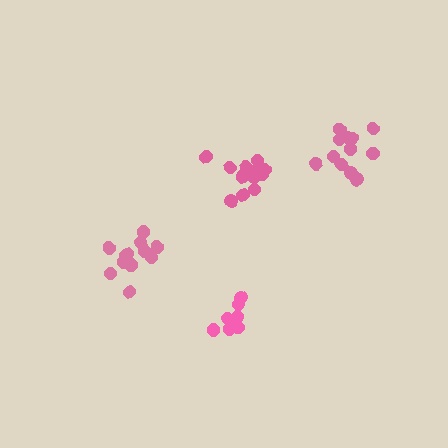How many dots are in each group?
Group 1: 13 dots, Group 2: 8 dots, Group 3: 13 dots, Group 4: 13 dots (47 total).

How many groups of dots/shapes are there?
There are 4 groups.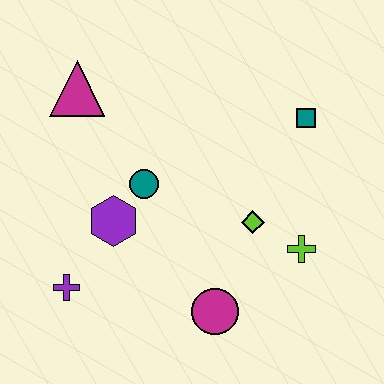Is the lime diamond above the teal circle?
No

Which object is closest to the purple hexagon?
The teal circle is closest to the purple hexagon.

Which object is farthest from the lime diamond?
The magenta triangle is farthest from the lime diamond.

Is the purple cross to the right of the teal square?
No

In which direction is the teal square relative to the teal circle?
The teal square is to the right of the teal circle.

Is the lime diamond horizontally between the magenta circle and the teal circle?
No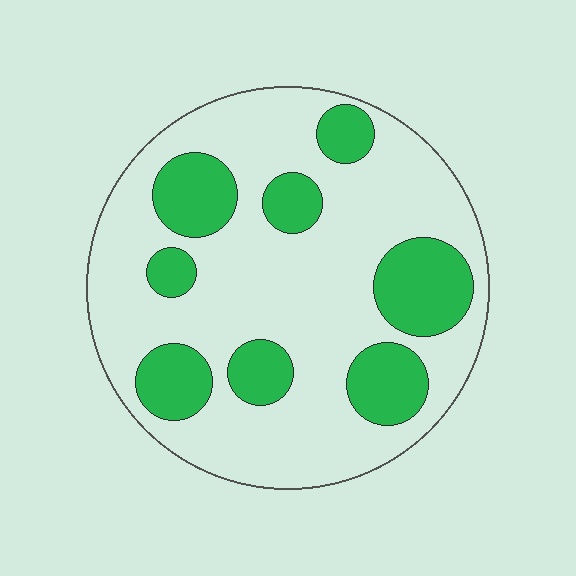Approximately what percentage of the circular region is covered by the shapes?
Approximately 25%.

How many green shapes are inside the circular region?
8.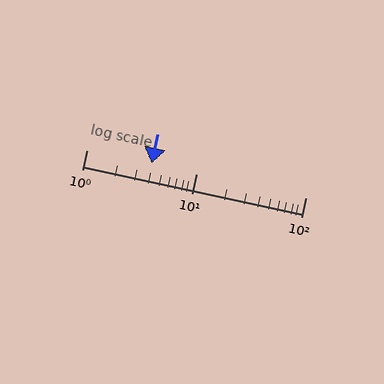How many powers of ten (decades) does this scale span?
The scale spans 2 decades, from 1 to 100.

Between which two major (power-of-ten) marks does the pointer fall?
The pointer is between 1 and 10.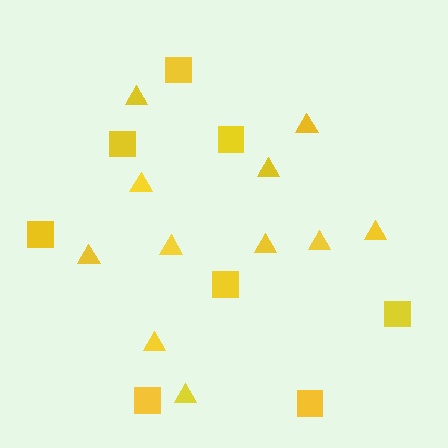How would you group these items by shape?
There are 2 groups: one group of triangles (11) and one group of squares (8).